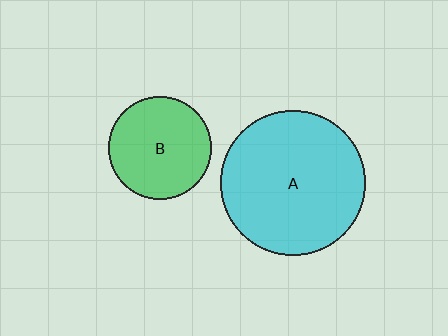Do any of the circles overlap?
No, none of the circles overlap.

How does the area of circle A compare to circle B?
Approximately 2.0 times.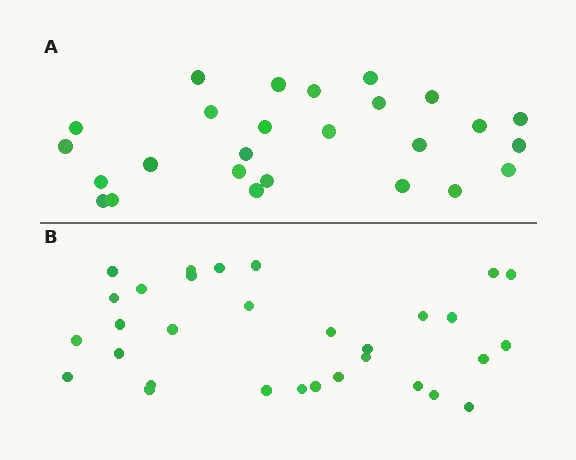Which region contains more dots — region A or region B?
Region B (the bottom region) has more dots.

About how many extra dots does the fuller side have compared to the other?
Region B has about 5 more dots than region A.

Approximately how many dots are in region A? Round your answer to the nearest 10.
About 30 dots. (The exact count is 26, which rounds to 30.)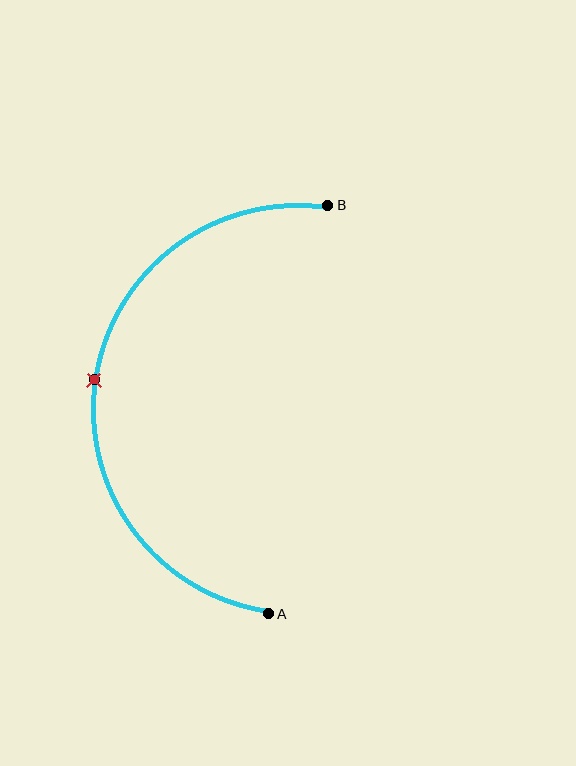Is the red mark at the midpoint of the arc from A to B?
Yes. The red mark lies on the arc at equal arc-length from both A and B — it is the arc midpoint.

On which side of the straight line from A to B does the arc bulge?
The arc bulges to the left of the straight line connecting A and B.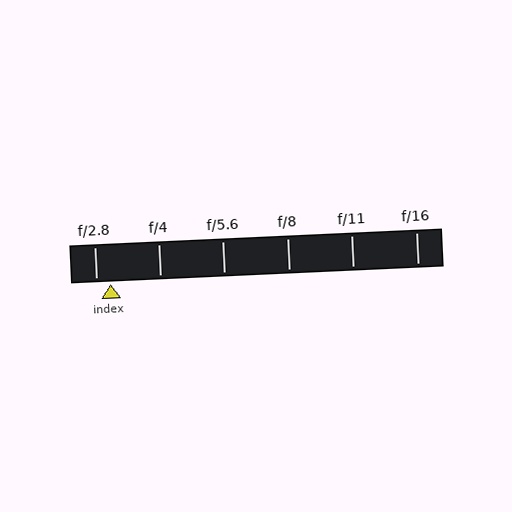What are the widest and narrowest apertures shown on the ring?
The widest aperture shown is f/2.8 and the narrowest is f/16.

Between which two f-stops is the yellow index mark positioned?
The index mark is between f/2.8 and f/4.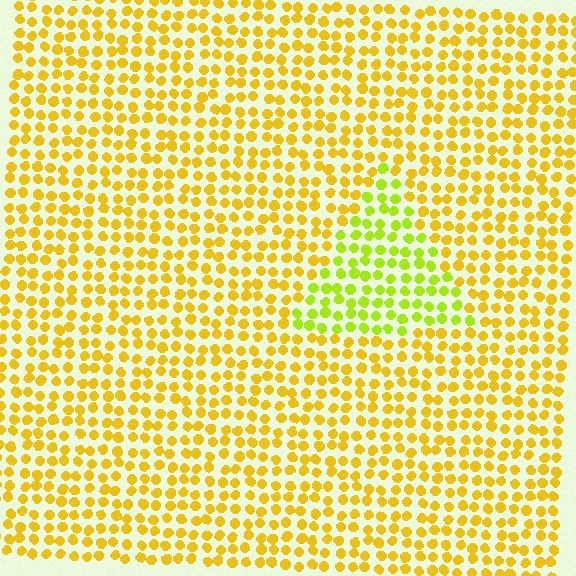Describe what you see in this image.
The image is filled with small yellow elements in a uniform arrangement. A triangle-shaped region is visible where the elements are tinted to a slightly different hue, forming a subtle color boundary.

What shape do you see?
I see a triangle.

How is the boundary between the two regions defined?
The boundary is defined purely by a slight shift in hue (about 32 degrees). Spacing, size, and orientation are identical on both sides.